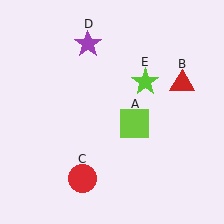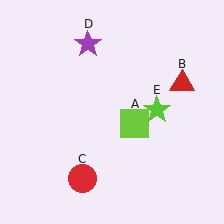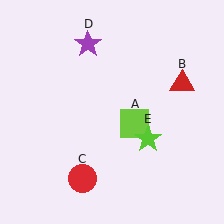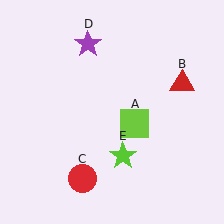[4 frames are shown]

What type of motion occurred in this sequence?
The lime star (object E) rotated clockwise around the center of the scene.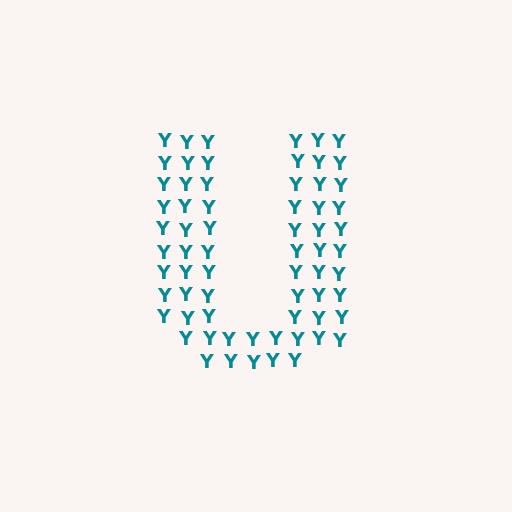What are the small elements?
The small elements are letter Y's.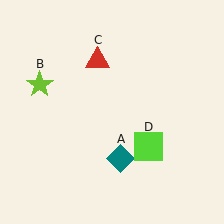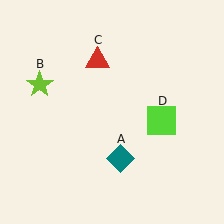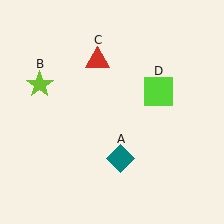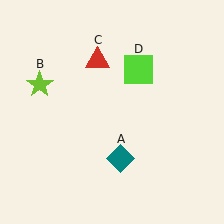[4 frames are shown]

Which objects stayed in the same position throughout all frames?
Teal diamond (object A) and lime star (object B) and red triangle (object C) remained stationary.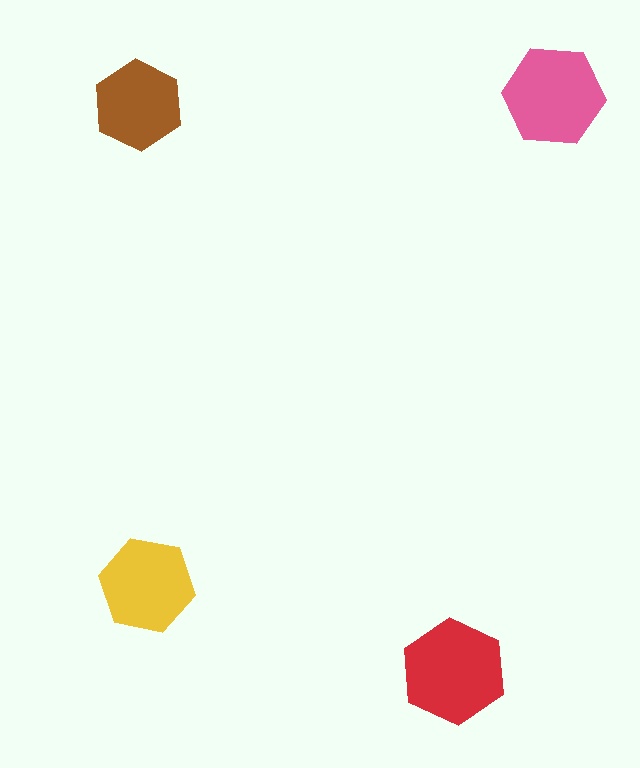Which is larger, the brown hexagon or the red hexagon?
The red one.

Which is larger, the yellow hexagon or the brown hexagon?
The yellow one.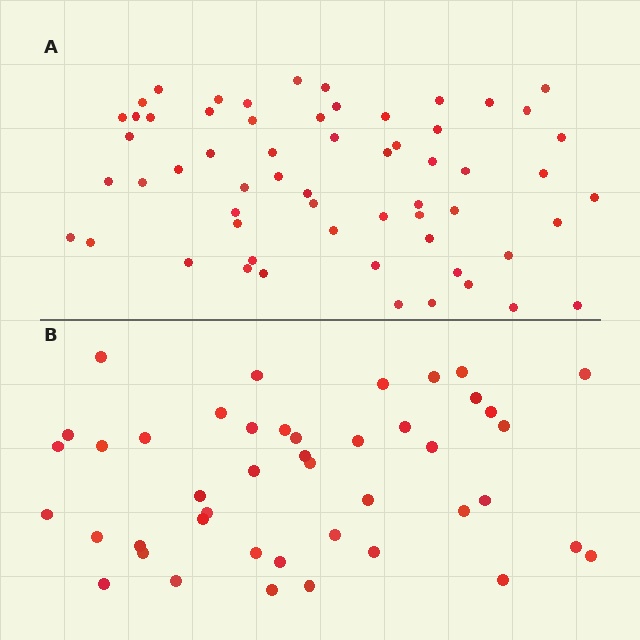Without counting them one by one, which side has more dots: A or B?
Region A (the top region) has more dots.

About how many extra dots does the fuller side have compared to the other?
Region A has approximately 15 more dots than region B.